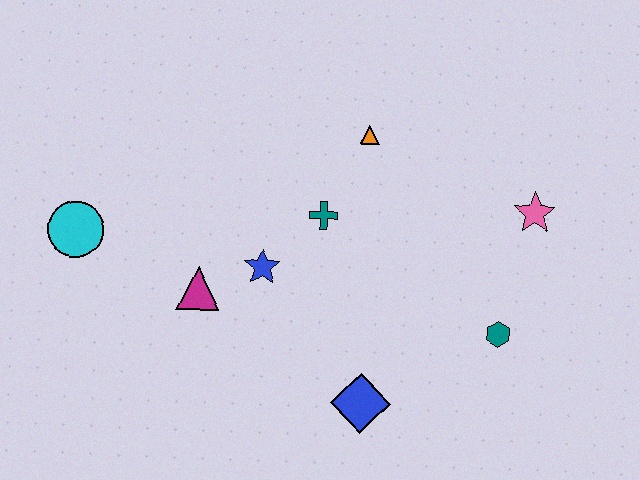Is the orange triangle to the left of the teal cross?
No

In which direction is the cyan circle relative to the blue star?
The cyan circle is to the left of the blue star.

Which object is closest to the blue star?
The magenta triangle is closest to the blue star.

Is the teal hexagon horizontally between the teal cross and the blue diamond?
No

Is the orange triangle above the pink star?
Yes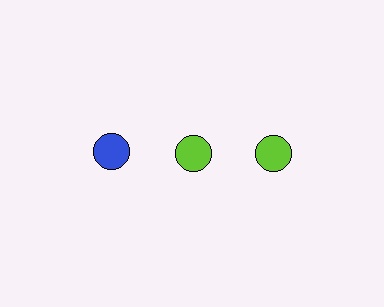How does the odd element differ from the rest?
It has a different color: blue instead of lime.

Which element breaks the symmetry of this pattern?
The blue circle in the top row, leftmost column breaks the symmetry. All other shapes are lime circles.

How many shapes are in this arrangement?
There are 3 shapes arranged in a grid pattern.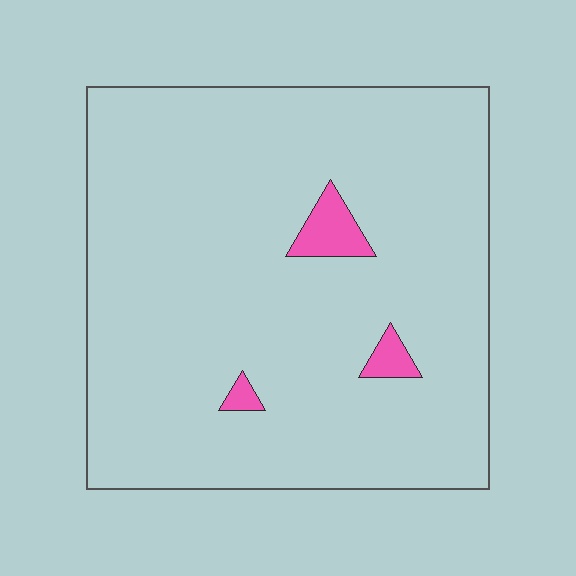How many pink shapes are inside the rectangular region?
3.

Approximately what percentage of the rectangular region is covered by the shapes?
Approximately 5%.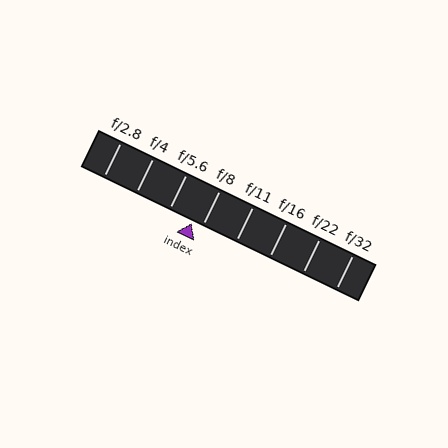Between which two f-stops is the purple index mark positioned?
The index mark is between f/5.6 and f/8.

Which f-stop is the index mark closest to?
The index mark is closest to f/8.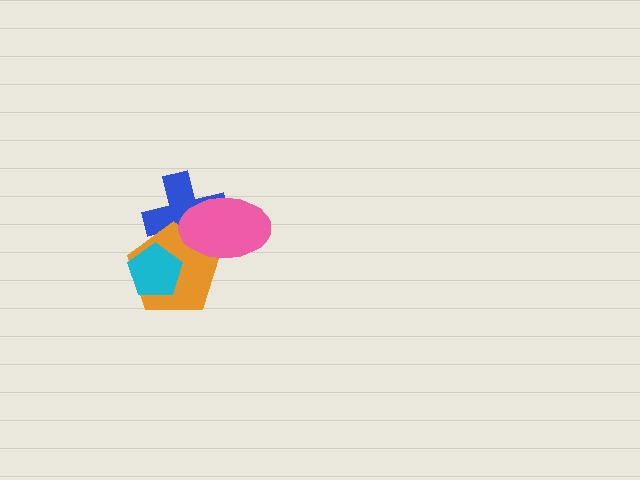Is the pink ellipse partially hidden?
No, no other shape covers it.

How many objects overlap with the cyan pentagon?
2 objects overlap with the cyan pentagon.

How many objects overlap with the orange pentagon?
3 objects overlap with the orange pentagon.